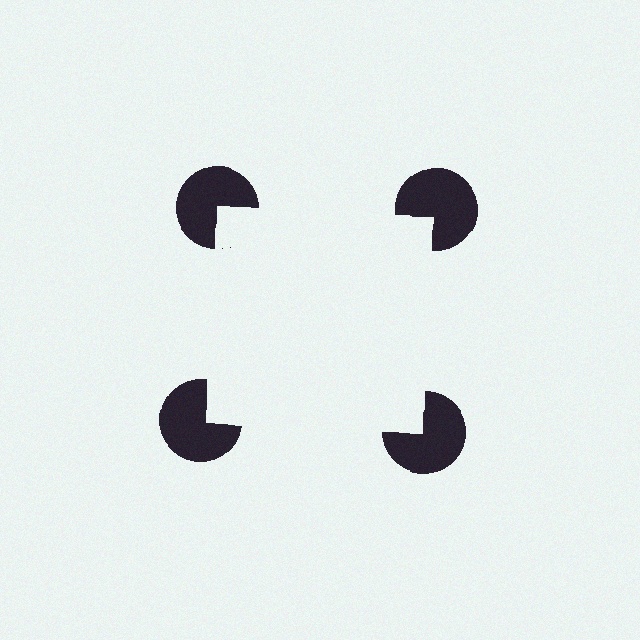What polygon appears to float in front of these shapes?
An illusory square — its edges are inferred from the aligned wedge cuts in the pac-man discs, not physically drawn.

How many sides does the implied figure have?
4 sides.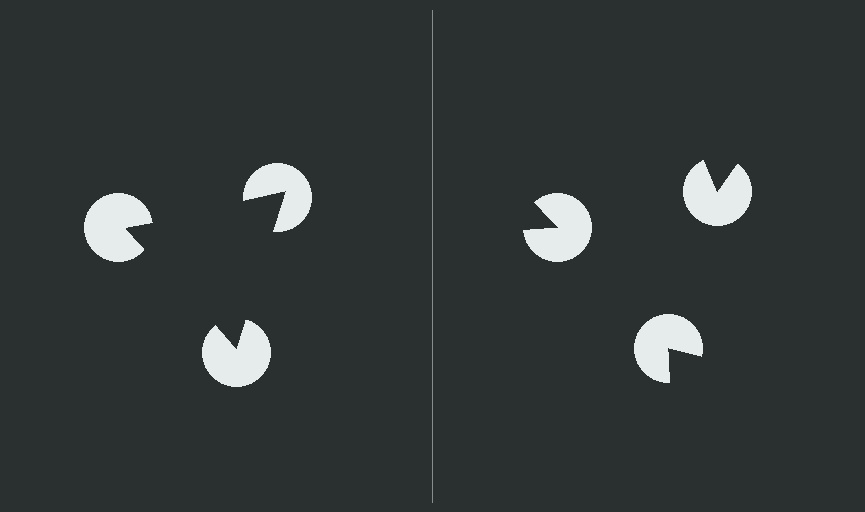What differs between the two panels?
The pac-man discs are positioned identically on both sides; only the wedge orientations differ. On the left they align to a triangle; on the right they are misaligned.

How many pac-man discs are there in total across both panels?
6 — 3 on each side.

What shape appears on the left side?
An illusory triangle.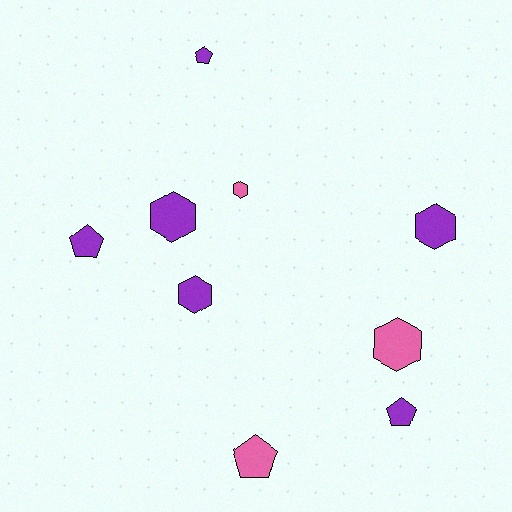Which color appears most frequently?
Purple, with 6 objects.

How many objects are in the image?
There are 9 objects.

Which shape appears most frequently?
Hexagon, with 5 objects.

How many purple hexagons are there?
There are 3 purple hexagons.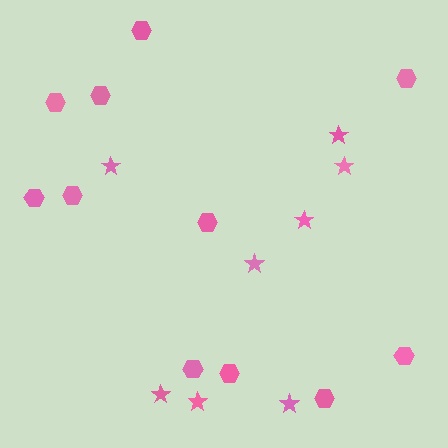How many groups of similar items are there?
There are 2 groups: one group of stars (8) and one group of hexagons (11).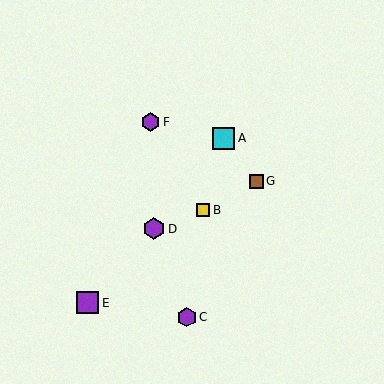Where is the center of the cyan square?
The center of the cyan square is at (223, 138).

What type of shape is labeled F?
Shape F is a purple hexagon.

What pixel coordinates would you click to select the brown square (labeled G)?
Click at (256, 181) to select the brown square G.